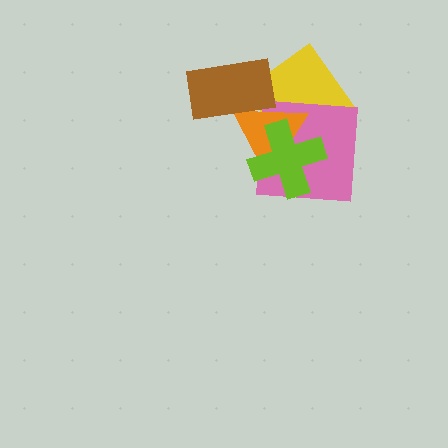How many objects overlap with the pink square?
3 objects overlap with the pink square.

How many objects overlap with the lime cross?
3 objects overlap with the lime cross.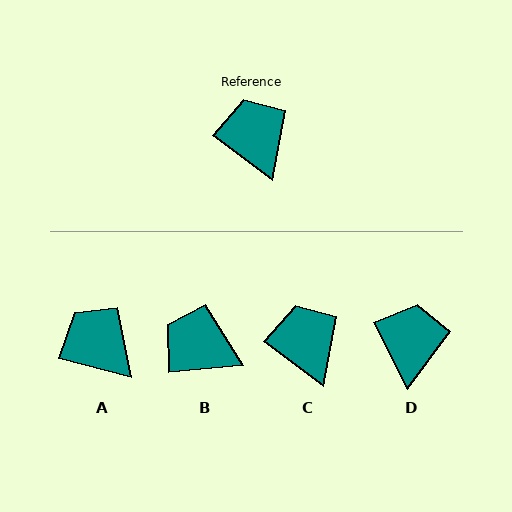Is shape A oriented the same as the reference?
No, it is off by about 22 degrees.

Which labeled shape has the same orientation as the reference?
C.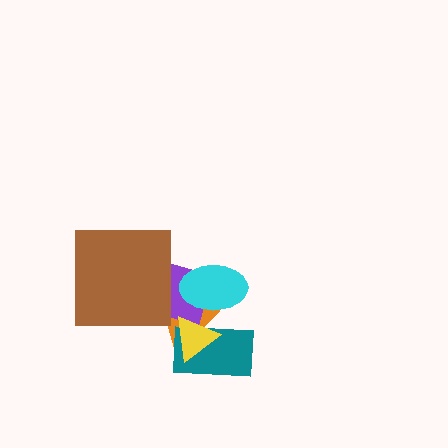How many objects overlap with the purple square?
4 objects overlap with the purple square.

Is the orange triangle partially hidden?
Yes, it is partially covered by another shape.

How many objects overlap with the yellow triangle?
4 objects overlap with the yellow triangle.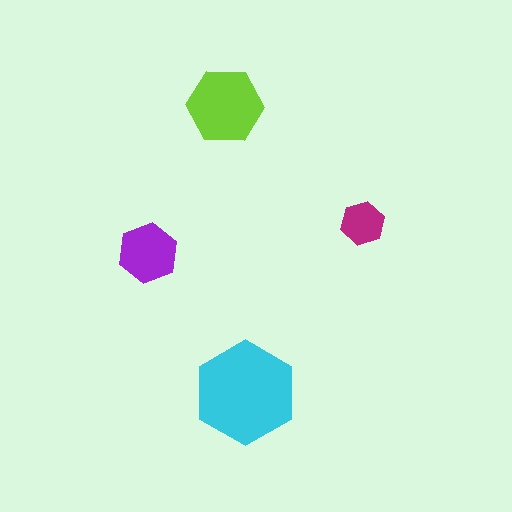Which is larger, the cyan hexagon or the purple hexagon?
The cyan one.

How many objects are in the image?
There are 4 objects in the image.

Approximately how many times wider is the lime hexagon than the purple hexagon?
About 1.5 times wider.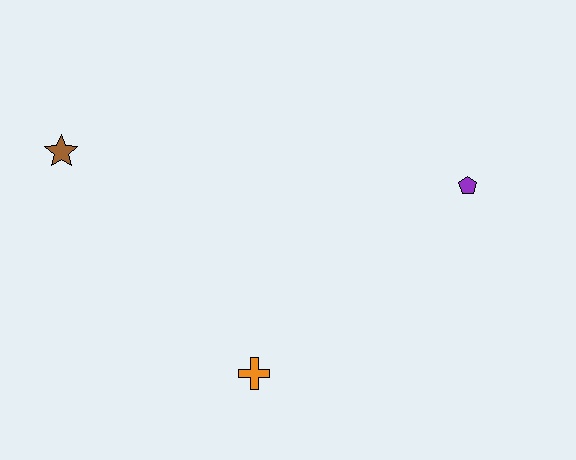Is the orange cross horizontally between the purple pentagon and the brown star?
Yes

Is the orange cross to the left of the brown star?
No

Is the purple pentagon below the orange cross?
No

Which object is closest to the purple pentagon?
The orange cross is closest to the purple pentagon.